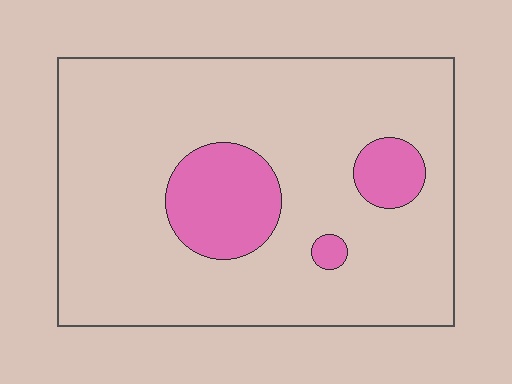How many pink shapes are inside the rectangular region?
3.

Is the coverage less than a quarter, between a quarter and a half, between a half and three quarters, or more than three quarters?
Less than a quarter.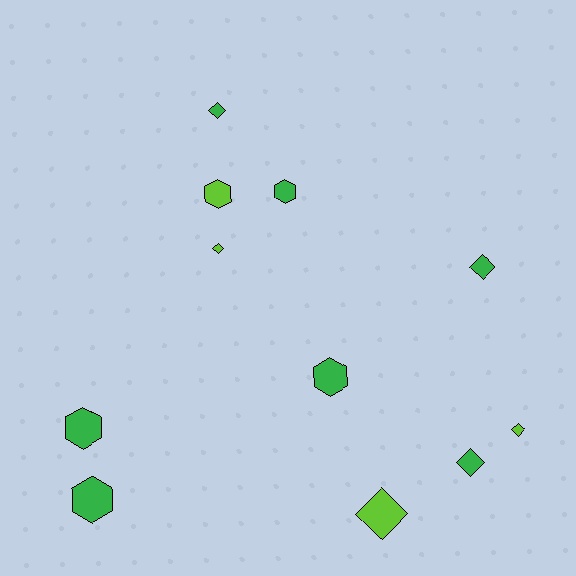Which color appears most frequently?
Green, with 7 objects.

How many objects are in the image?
There are 11 objects.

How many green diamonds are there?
There are 3 green diamonds.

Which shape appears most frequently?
Diamond, with 6 objects.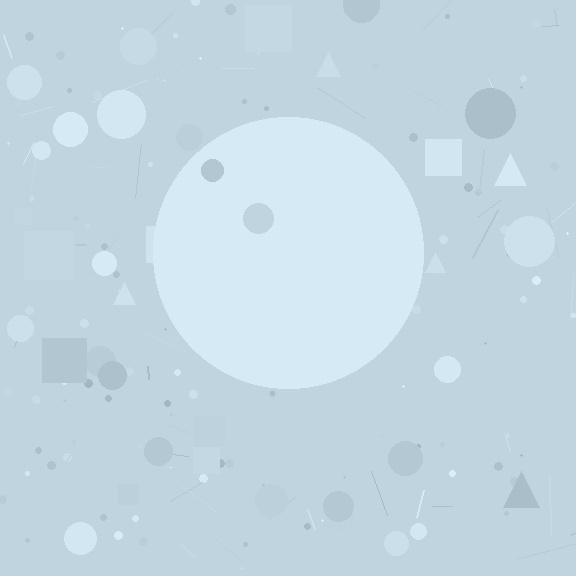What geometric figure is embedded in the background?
A circle is embedded in the background.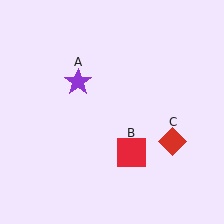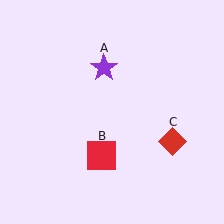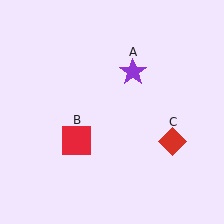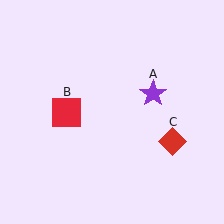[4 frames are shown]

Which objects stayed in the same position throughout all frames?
Red diamond (object C) remained stationary.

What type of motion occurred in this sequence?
The purple star (object A), red square (object B) rotated clockwise around the center of the scene.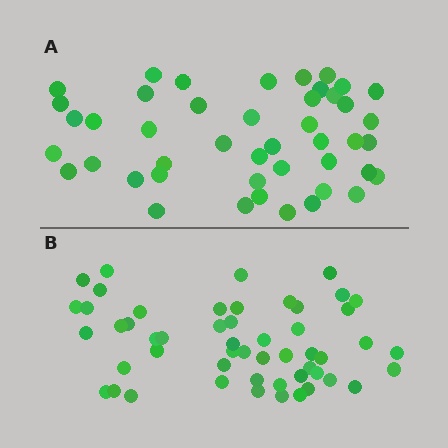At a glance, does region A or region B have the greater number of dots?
Region B (the bottom region) has more dots.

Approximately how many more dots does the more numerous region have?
Region B has roughly 8 or so more dots than region A.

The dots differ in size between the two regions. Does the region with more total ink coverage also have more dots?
No. Region A has more total ink coverage because its dots are larger, but region B actually contains more individual dots. Total area can be misleading — the number of items is what matters here.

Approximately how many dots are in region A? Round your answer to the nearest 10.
About 40 dots. (The exact count is 45, which rounds to 40.)